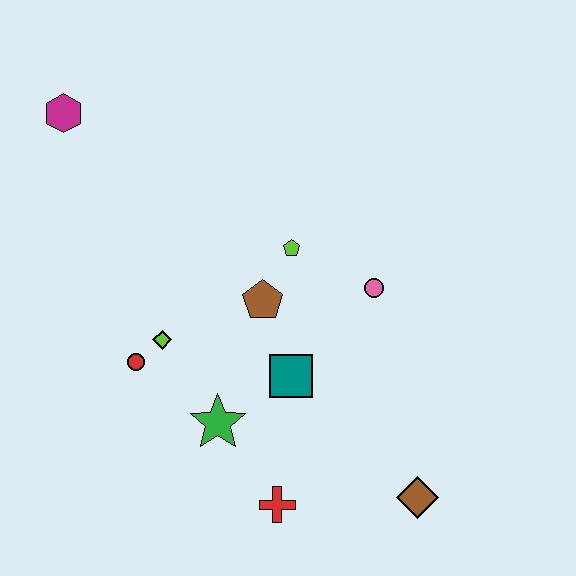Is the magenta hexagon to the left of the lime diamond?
Yes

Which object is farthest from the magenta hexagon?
The brown diamond is farthest from the magenta hexagon.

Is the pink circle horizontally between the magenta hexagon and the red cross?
No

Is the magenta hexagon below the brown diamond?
No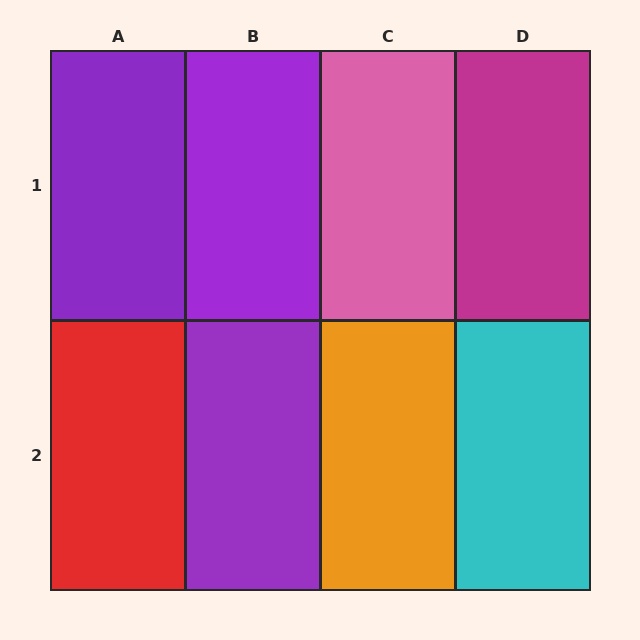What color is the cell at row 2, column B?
Purple.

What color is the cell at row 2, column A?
Red.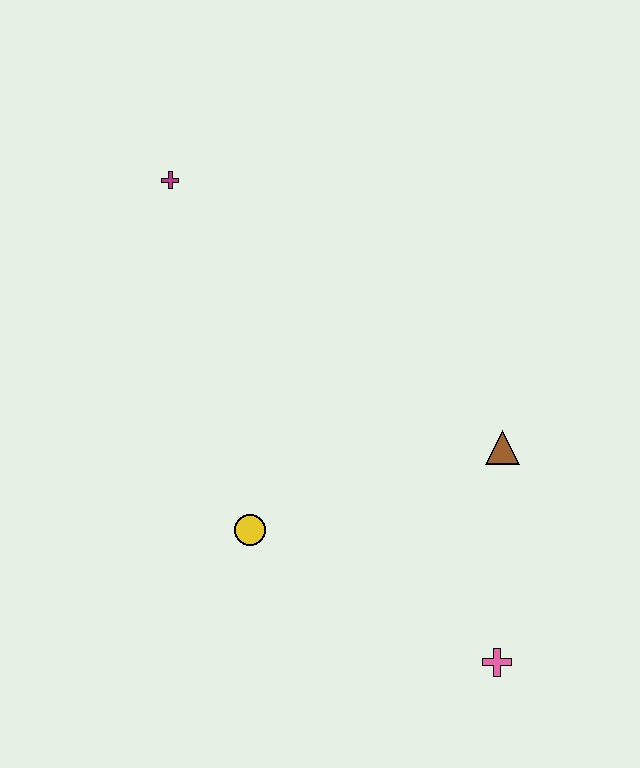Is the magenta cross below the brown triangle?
No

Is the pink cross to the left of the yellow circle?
No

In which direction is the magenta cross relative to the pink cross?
The magenta cross is above the pink cross.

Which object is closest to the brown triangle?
The pink cross is closest to the brown triangle.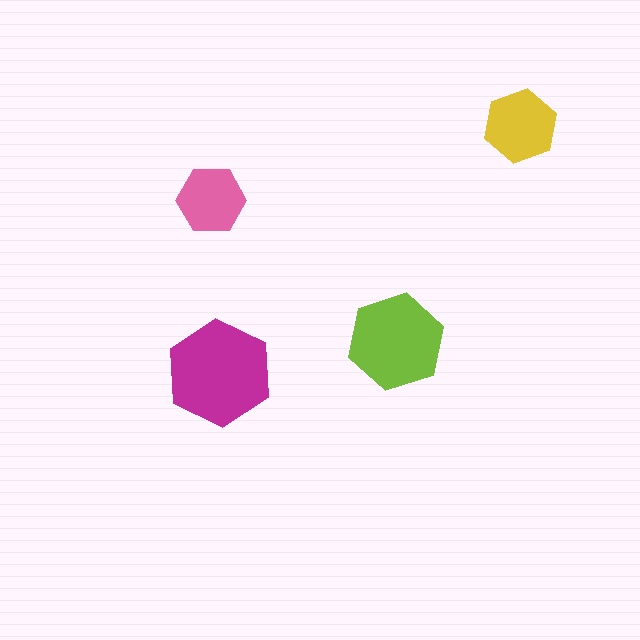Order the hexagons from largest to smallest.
the magenta one, the lime one, the yellow one, the pink one.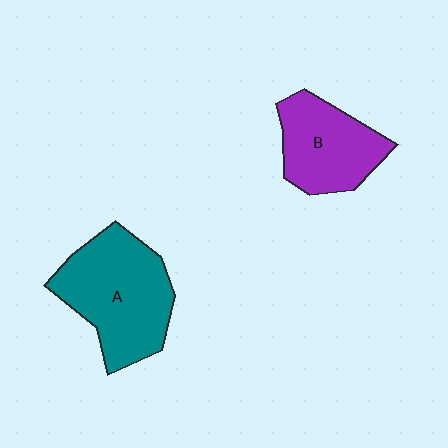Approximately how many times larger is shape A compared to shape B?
Approximately 1.4 times.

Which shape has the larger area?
Shape A (teal).